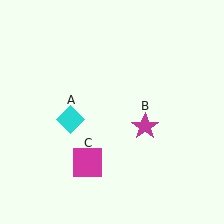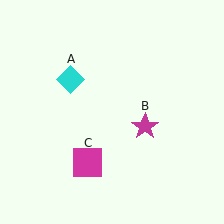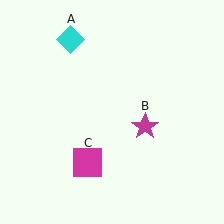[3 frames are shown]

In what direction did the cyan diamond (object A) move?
The cyan diamond (object A) moved up.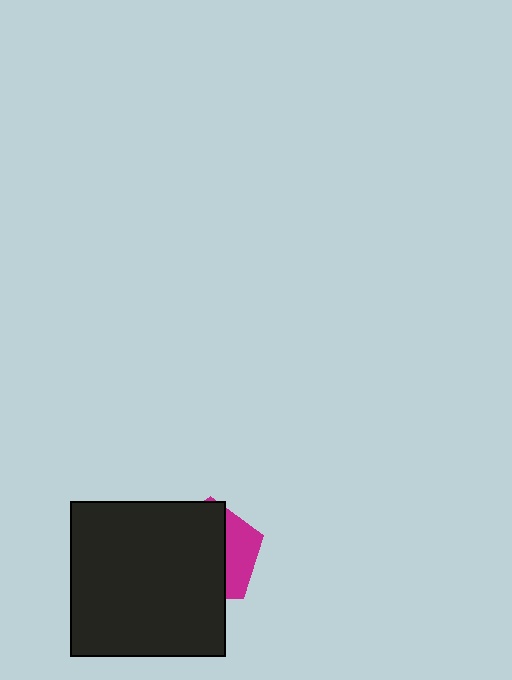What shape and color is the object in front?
The object in front is a black square.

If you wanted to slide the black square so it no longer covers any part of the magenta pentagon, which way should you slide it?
Slide it left — that is the most direct way to separate the two shapes.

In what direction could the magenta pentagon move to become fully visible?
The magenta pentagon could move right. That would shift it out from behind the black square entirely.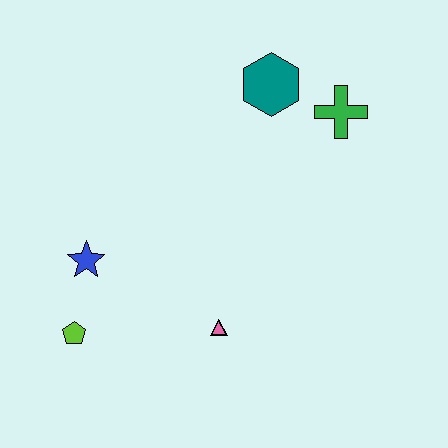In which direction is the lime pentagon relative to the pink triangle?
The lime pentagon is to the left of the pink triangle.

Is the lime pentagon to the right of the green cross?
No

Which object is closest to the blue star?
The lime pentagon is closest to the blue star.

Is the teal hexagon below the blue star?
No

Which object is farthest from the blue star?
The green cross is farthest from the blue star.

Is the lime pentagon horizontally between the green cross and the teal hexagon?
No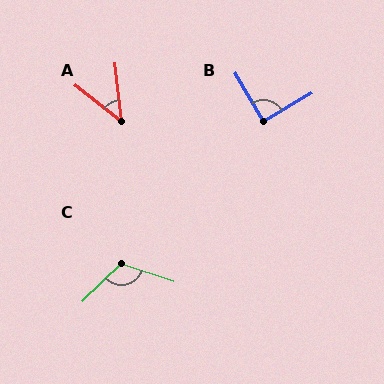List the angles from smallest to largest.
A (45°), B (91°), C (118°).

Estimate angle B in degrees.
Approximately 91 degrees.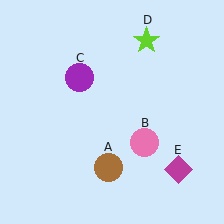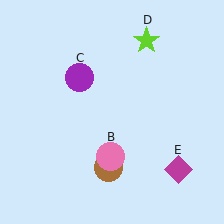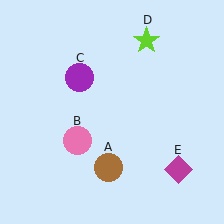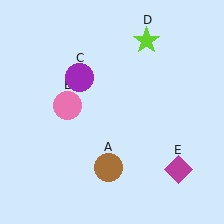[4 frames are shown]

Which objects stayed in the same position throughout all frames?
Brown circle (object A) and purple circle (object C) and lime star (object D) and magenta diamond (object E) remained stationary.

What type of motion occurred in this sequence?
The pink circle (object B) rotated clockwise around the center of the scene.